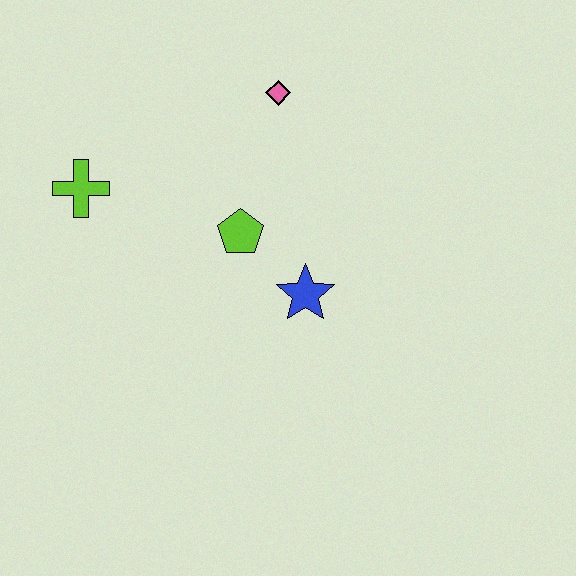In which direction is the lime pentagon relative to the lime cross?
The lime pentagon is to the right of the lime cross.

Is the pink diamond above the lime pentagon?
Yes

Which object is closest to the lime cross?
The lime pentagon is closest to the lime cross.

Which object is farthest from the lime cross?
The blue star is farthest from the lime cross.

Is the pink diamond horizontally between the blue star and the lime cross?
Yes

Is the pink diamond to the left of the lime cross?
No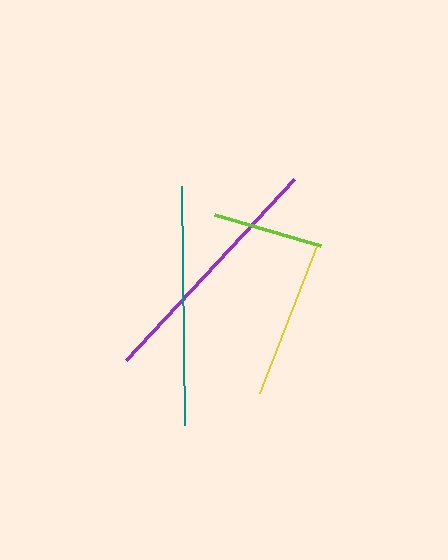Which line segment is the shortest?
The lime line is the shortest at approximately 111 pixels.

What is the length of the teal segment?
The teal segment is approximately 239 pixels long.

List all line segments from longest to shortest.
From longest to shortest: purple, teal, yellow, lime.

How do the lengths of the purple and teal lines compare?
The purple and teal lines are approximately the same length.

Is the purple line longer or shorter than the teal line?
The purple line is longer than the teal line.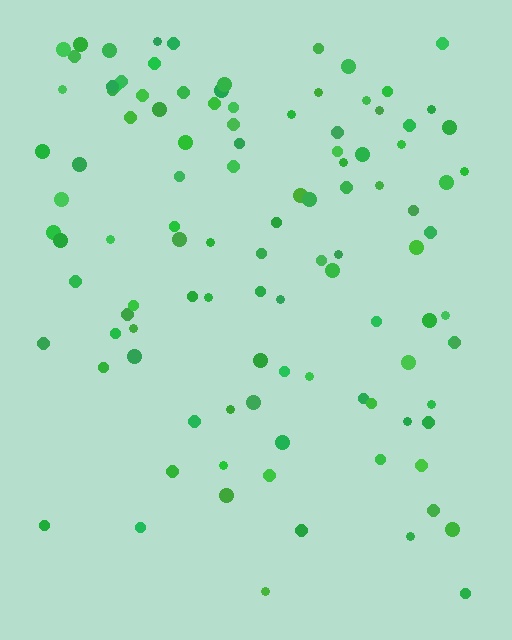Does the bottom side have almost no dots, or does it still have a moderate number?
Still a moderate number, just noticeably fewer than the top.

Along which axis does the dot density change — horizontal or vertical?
Vertical.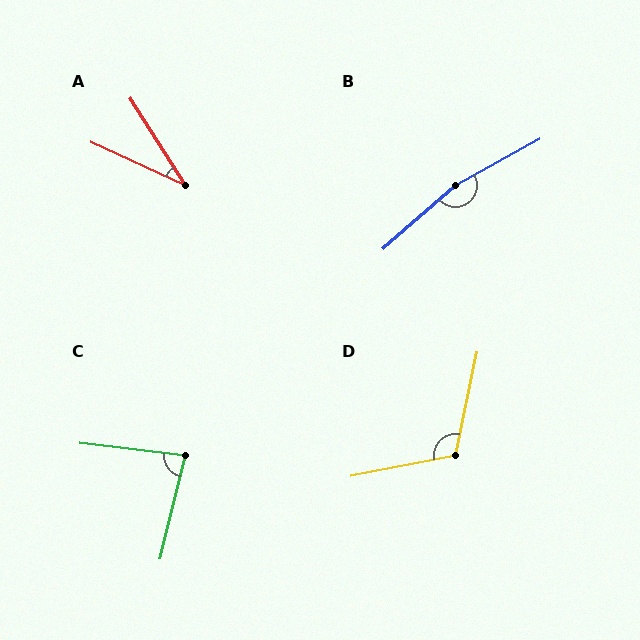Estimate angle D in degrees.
Approximately 113 degrees.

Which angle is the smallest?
A, at approximately 33 degrees.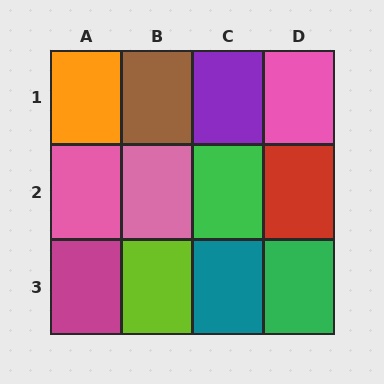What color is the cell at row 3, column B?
Lime.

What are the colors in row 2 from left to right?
Pink, pink, green, red.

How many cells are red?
1 cell is red.